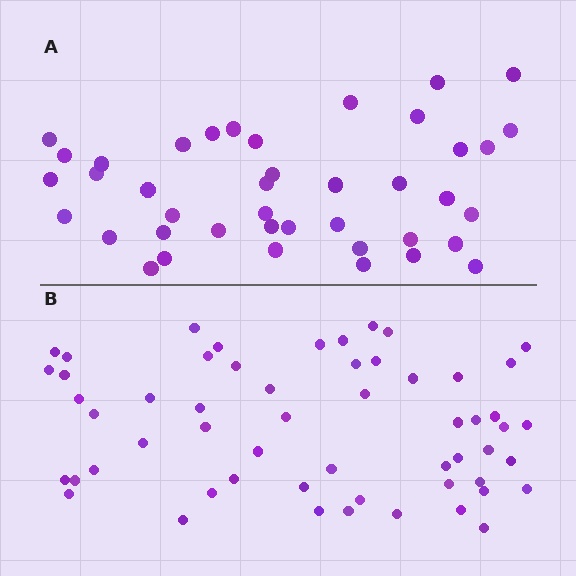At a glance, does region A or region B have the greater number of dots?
Region B (the bottom region) has more dots.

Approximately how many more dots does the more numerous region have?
Region B has approximately 15 more dots than region A.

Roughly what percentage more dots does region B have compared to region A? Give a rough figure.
About 35% more.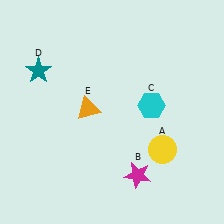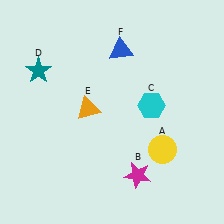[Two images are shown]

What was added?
A blue triangle (F) was added in Image 2.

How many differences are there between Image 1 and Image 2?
There is 1 difference between the two images.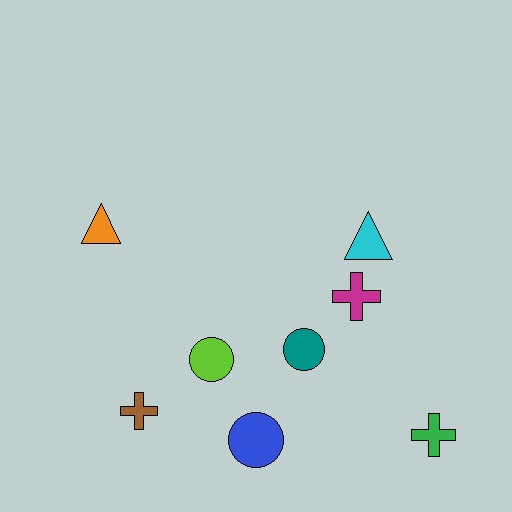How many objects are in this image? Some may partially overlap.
There are 8 objects.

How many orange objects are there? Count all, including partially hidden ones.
There is 1 orange object.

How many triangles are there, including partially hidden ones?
There are 2 triangles.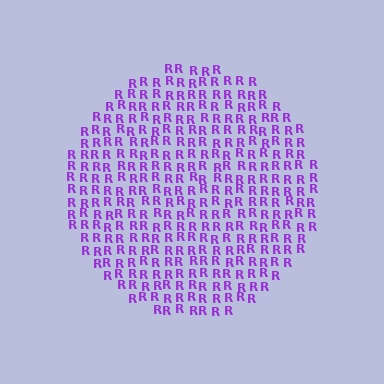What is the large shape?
The large shape is a circle.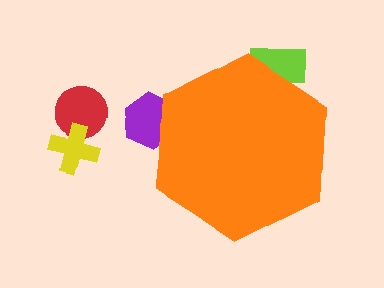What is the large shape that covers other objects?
An orange hexagon.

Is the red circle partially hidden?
No, the red circle is fully visible.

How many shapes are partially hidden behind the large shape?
2 shapes are partially hidden.